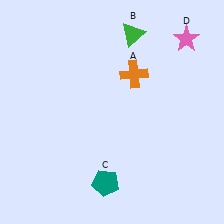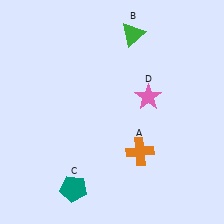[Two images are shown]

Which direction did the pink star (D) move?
The pink star (D) moved down.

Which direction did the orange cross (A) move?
The orange cross (A) moved down.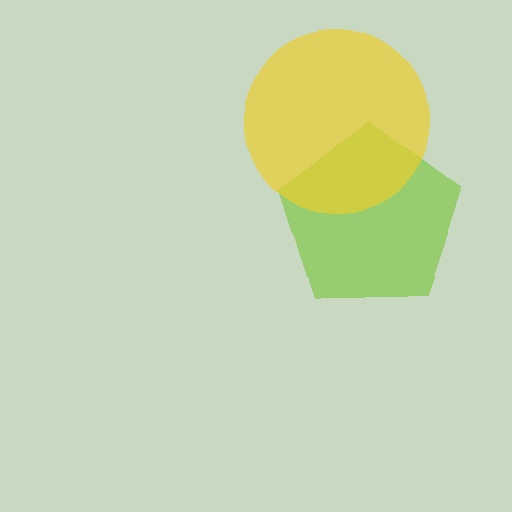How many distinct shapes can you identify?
There are 2 distinct shapes: a lime pentagon, a yellow circle.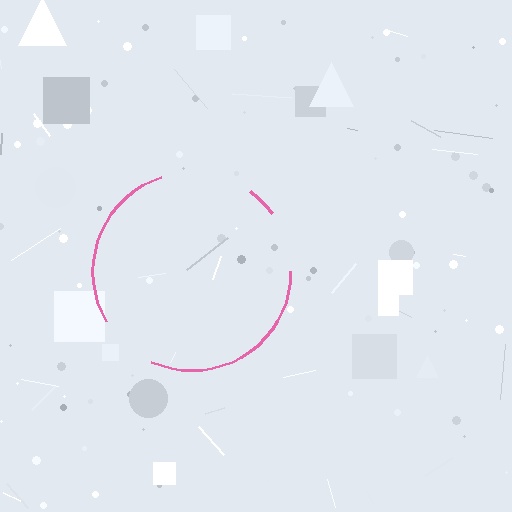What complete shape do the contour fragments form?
The contour fragments form a circle.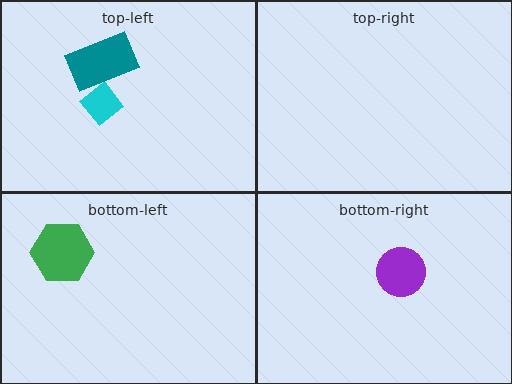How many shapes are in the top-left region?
3.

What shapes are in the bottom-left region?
The green hexagon.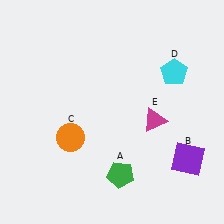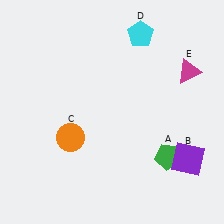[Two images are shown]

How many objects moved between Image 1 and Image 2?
3 objects moved between the two images.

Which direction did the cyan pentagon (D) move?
The cyan pentagon (D) moved up.